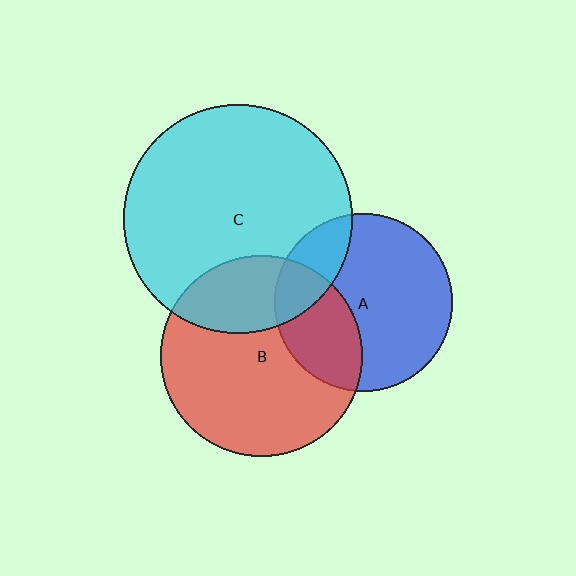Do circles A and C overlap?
Yes.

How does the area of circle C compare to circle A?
Approximately 1.6 times.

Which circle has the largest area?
Circle C (cyan).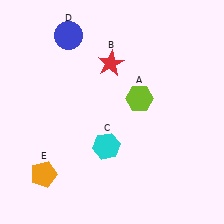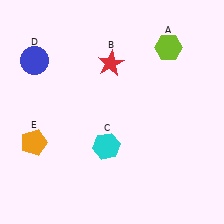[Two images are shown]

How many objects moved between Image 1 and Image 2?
3 objects moved between the two images.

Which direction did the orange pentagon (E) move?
The orange pentagon (E) moved up.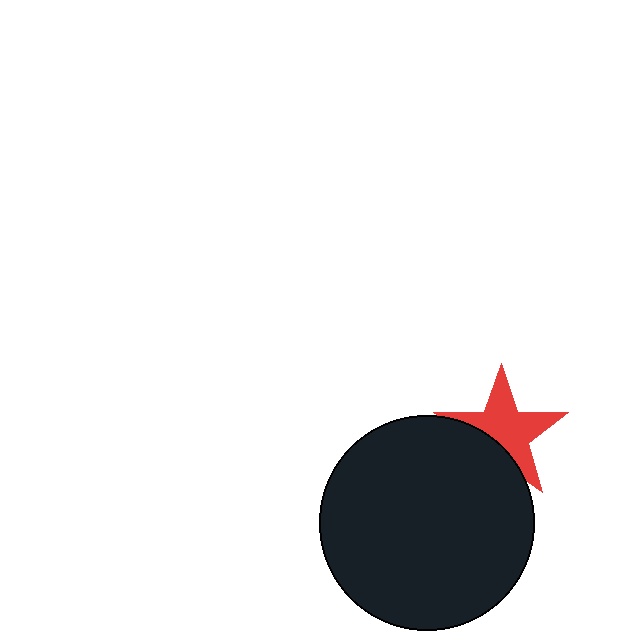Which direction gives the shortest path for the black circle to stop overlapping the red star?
Moving down gives the shortest separation.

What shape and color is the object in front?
The object in front is a black circle.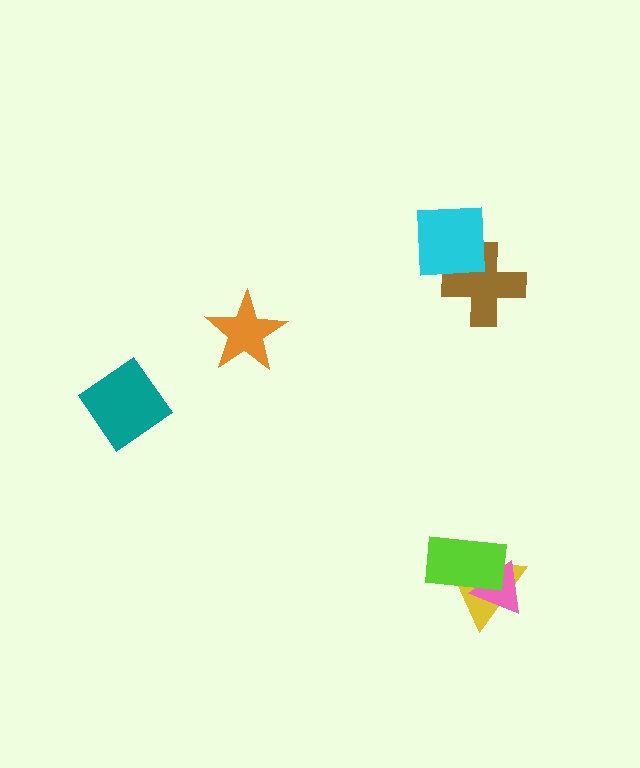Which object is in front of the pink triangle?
The lime rectangle is in front of the pink triangle.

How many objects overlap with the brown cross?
1 object overlaps with the brown cross.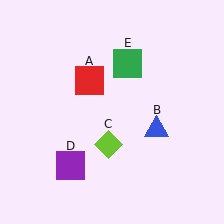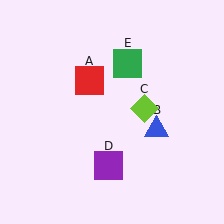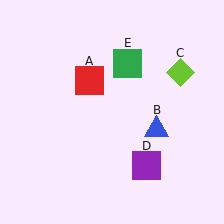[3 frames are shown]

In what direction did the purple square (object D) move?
The purple square (object D) moved right.